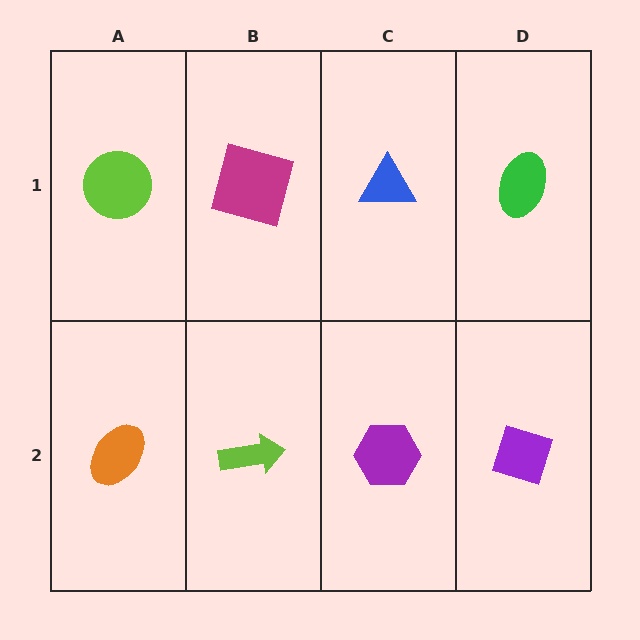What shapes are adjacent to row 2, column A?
A lime circle (row 1, column A), a lime arrow (row 2, column B).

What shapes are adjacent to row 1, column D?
A purple diamond (row 2, column D), a blue triangle (row 1, column C).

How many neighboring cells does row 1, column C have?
3.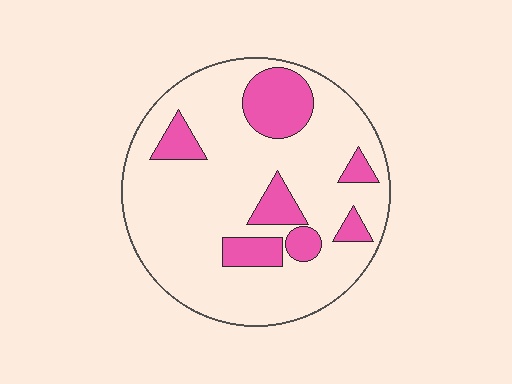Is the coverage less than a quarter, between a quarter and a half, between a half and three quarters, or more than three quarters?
Less than a quarter.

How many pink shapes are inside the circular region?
7.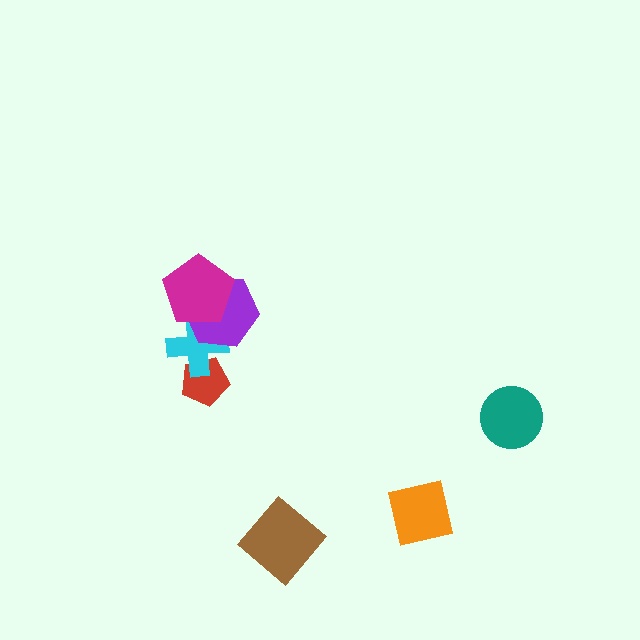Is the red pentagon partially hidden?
Yes, it is partially covered by another shape.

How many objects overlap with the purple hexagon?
2 objects overlap with the purple hexagon.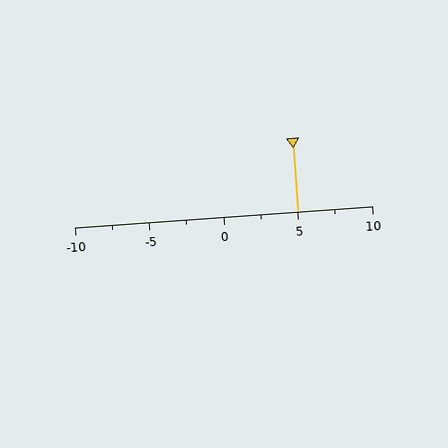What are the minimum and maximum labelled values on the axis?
The axis runs from -10 to 10.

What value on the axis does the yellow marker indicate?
The marker indicates approximately 5.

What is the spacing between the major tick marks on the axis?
The major ticks are spaced 5 apart.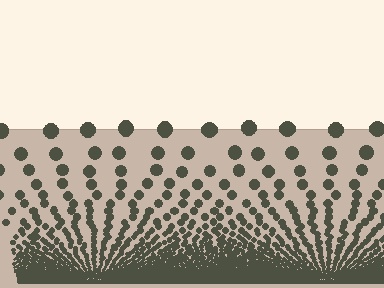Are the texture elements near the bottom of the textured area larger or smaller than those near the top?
Smaller. The gradient is inverted — elements near the bottom are smaller and denser.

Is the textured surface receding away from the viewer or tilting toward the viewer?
The surface appears to tilt toward the viewer. Texture elements get larger and sparser toward the top.